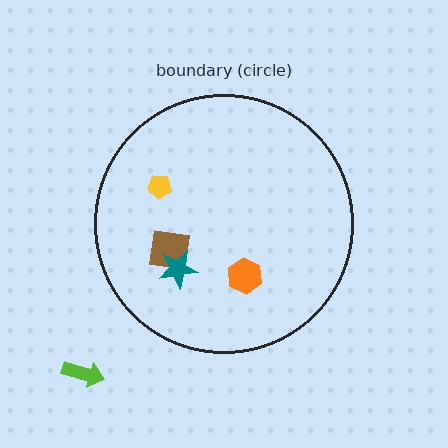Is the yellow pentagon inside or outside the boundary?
Inside.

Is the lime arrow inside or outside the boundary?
Outside.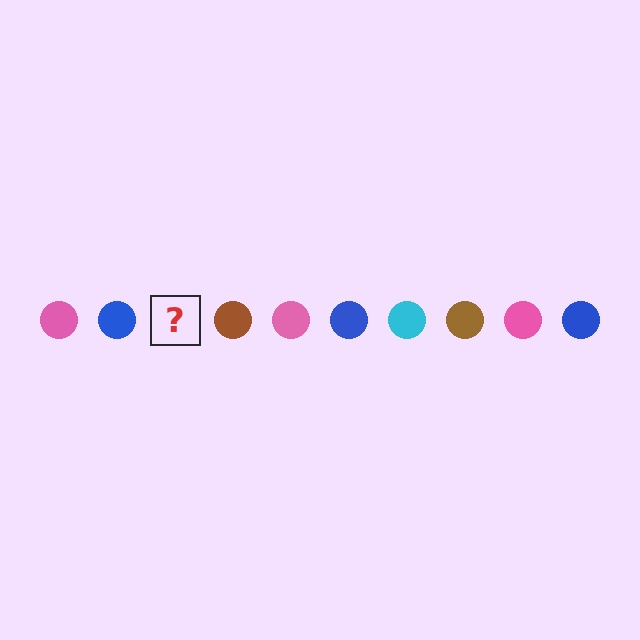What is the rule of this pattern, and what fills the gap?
The rule is that the pattern cycles through pink, blue, cyan, brown circles. The gap should be filled with a cyan circle.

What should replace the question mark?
The question mark should be replaced with a cyan circle.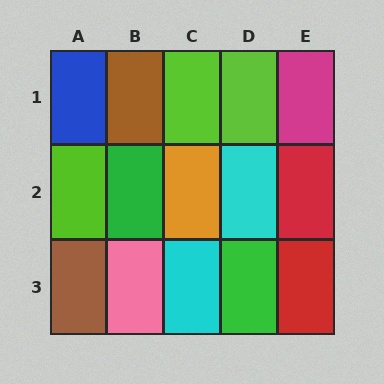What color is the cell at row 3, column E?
Red.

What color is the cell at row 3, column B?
Pink.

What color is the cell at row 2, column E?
Red.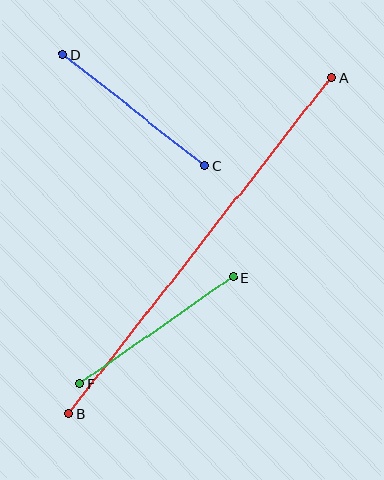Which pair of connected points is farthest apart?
Points A and B are farthest apart.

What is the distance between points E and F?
The distance is approximately 186 pixels.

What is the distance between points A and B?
The distance is approximately 427 pixels.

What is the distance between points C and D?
The distance is approximately 181 pixels.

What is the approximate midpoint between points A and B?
The midpoint is at approximately (200, 245) pixels.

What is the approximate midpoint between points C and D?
The midpoint is at approximately (134, 110) pixels.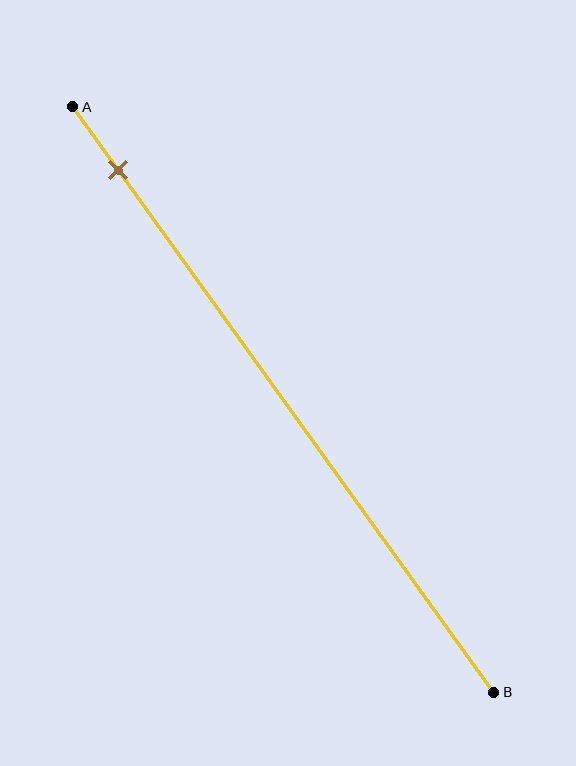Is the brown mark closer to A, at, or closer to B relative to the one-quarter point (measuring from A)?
The brown mark is closer to point A than the one-quarter point of segment AB.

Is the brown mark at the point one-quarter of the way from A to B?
No, the mark is at about 10% from A, not at the 25% one-quarter point.